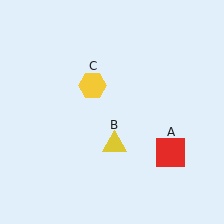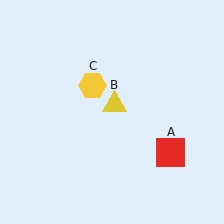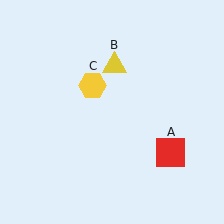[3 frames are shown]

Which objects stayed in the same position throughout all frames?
Red square (object A) and yellow hexagon (object C) remained stationary.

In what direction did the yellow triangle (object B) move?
The yellow triangle (object B) moved up.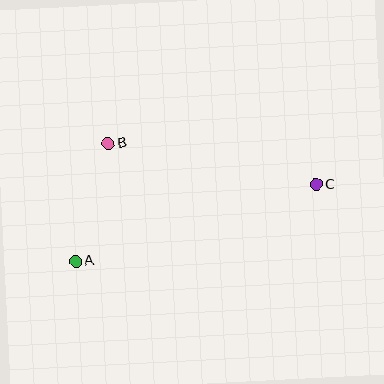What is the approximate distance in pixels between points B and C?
The distance between B and C is approximately 212 pixels.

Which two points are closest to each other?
Points A and B are closest to each other.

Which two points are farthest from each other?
Points A and C are farthest from each other.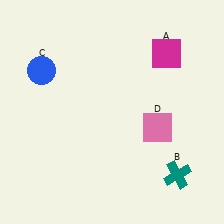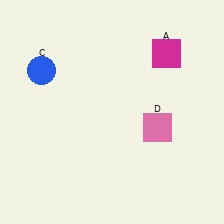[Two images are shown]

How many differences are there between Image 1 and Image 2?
There is 1 difference between the two images.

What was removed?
The teal cross (B) was removed in Image 2.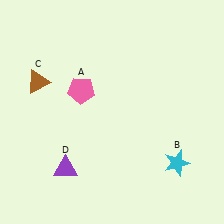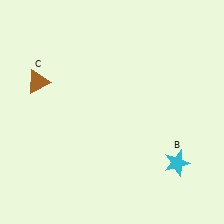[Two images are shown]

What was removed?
The pink pentagon (A), the purple triangle (D) were removed in Image 2.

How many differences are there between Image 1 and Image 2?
There are 2 differences between the two images.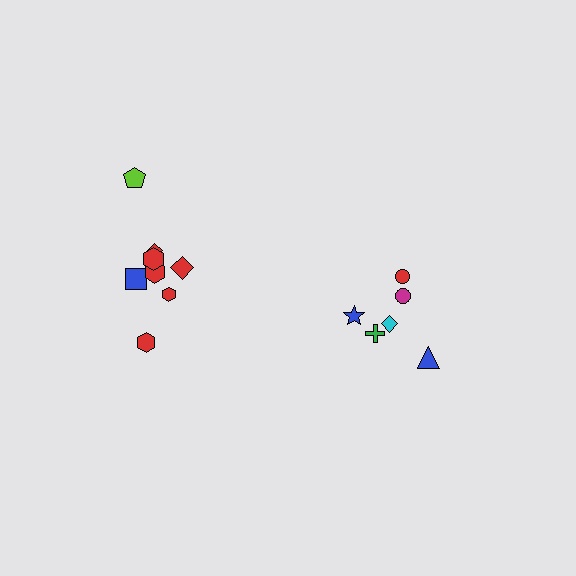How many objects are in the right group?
There are 6 objects.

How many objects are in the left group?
There are 8 objects.